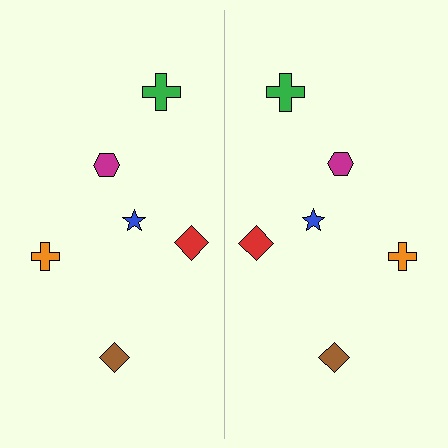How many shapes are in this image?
There are 12 shapes in this image.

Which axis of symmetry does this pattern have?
The pattern has a vertical axis of symmetry running through the center of the image.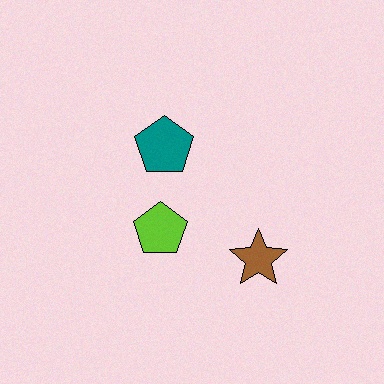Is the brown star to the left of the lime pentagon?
No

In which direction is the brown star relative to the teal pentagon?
The brown star is below the teal pentagon.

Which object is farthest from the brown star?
The teal pentagon is farthest from the brown star.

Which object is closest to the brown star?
The lime pentagon is closest to the brown star.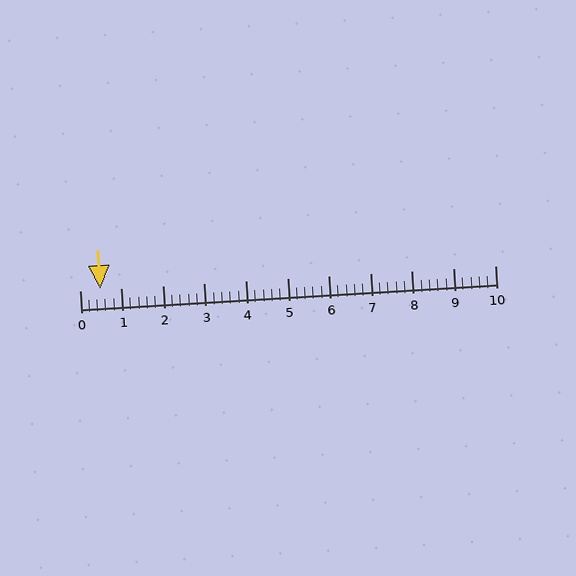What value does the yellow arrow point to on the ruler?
The yellow arrow points to approximately 0.5.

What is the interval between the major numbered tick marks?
The major tick marks are spaced 1 units apart.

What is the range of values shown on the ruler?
The ruler shows values from 0 to 10.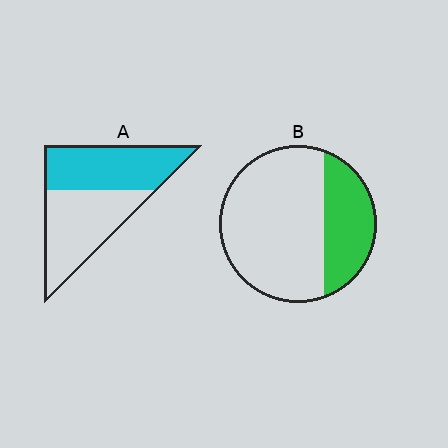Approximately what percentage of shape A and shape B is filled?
A is approximately 50% and B is approximately 30%.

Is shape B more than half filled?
No.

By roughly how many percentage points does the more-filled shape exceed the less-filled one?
By roughly 20 percentage points (A over B).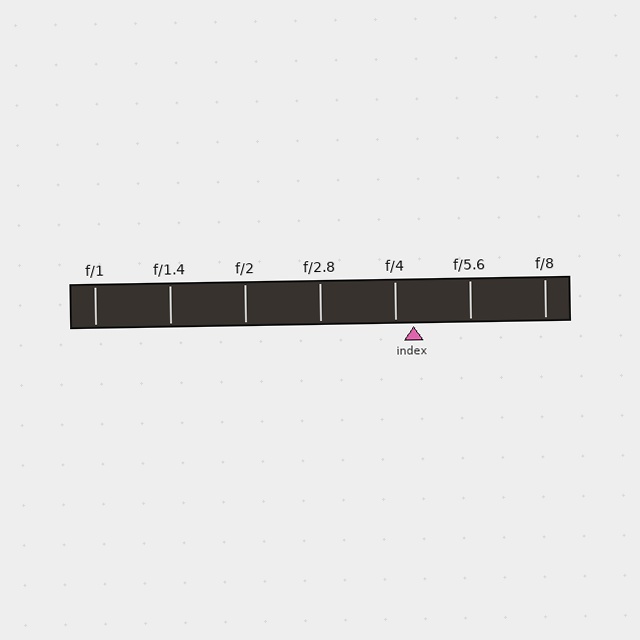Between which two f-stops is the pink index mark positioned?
The index mark is between f/4 and f/5.6.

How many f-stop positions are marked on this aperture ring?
There are 7 f-stop positions marked.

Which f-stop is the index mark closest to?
The index mark is closest to f/4.